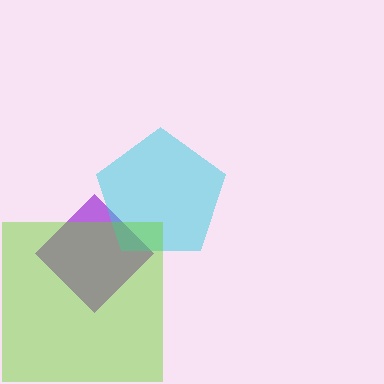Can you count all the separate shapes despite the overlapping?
Yes, there are 3 separate shapes.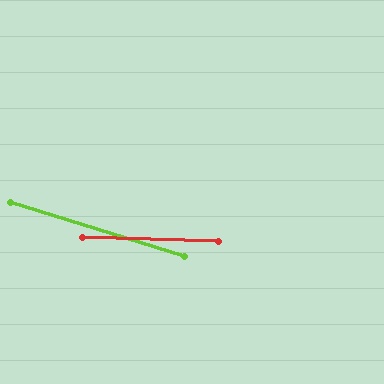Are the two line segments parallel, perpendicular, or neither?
Neither parallel nor perpendicular — they differ by about 16°.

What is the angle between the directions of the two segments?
Approximately 16 degrees.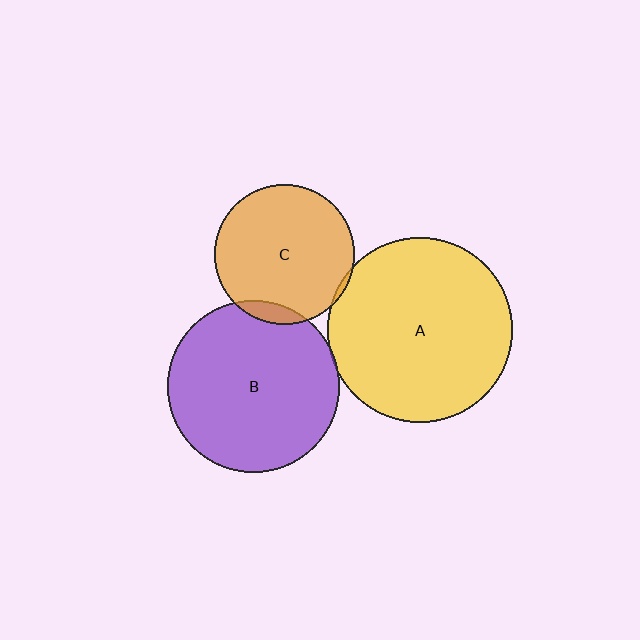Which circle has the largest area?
Circle A (yellow).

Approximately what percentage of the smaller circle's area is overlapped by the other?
Approximately 5%.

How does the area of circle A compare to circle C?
Approximately 1.7 times.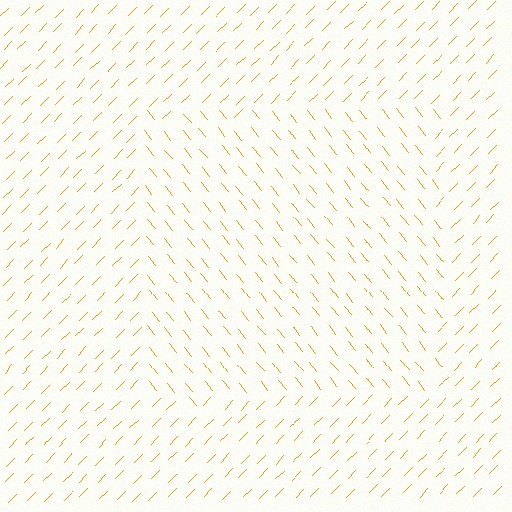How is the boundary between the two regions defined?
The boundary is defined purely by a change in line orientation (approximately 83 degrees difference). All lines are the same color and thickness.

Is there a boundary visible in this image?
Yes, there is a texture boundary formed by a change in line orientation.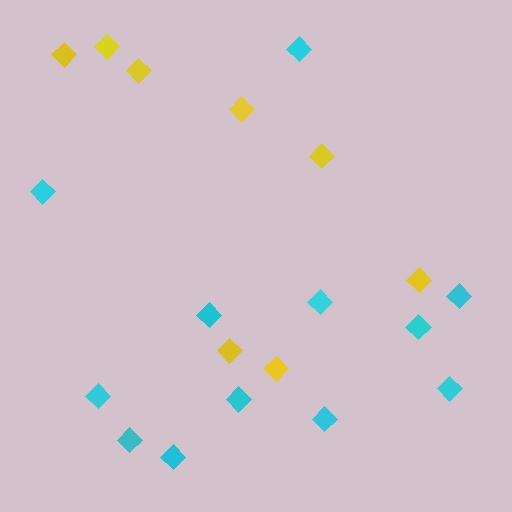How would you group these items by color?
There are 2 groups: one group of yellow diamonds (8) and one group of cyan diamonds (12).